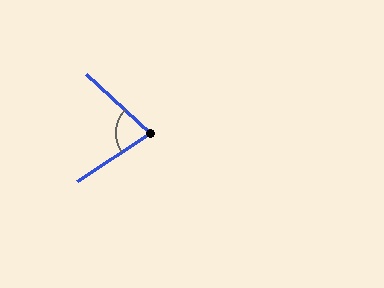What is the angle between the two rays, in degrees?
Approximately 76 degrees.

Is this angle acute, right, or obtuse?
It is acute.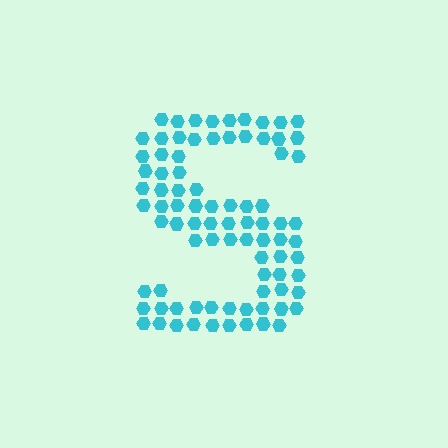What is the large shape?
The large shape is the letter S.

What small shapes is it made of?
It is made of small hexagons.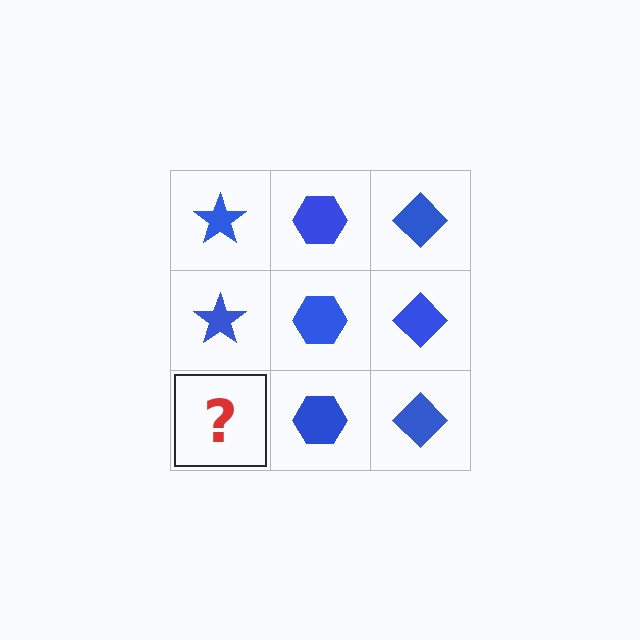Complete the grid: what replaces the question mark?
The question mark should be replaced with a blue star.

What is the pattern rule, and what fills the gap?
The rule is that each column has a consistent shape. The gap should be filled with a blue star.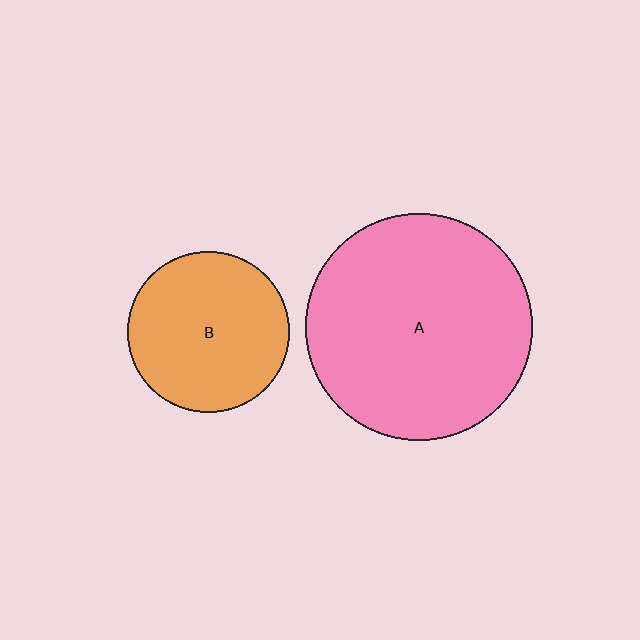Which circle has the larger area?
Circle A (pink).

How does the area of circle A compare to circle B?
Approximately 2.0 times.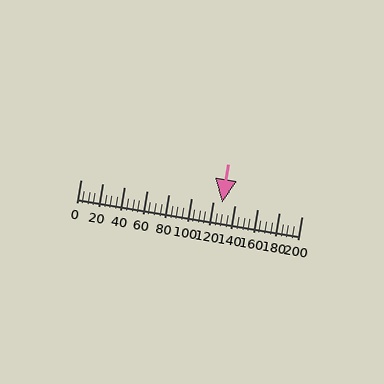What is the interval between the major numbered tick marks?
The major tick marks are spaced 20 units apart.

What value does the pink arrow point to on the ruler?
The pink arrow points to approximately 128.